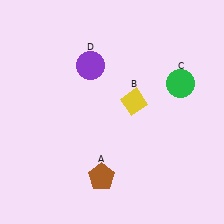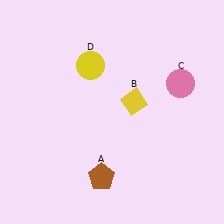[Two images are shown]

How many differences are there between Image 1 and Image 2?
There are 2 differences between the two images.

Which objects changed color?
C changed from green to pink. D changed from purple to yellow.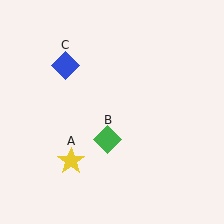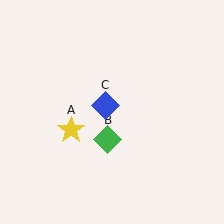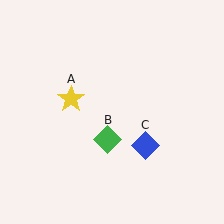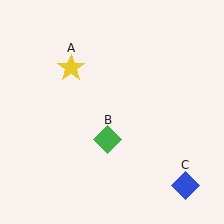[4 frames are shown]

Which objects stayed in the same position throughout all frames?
Green diamond (object B) remained stationary.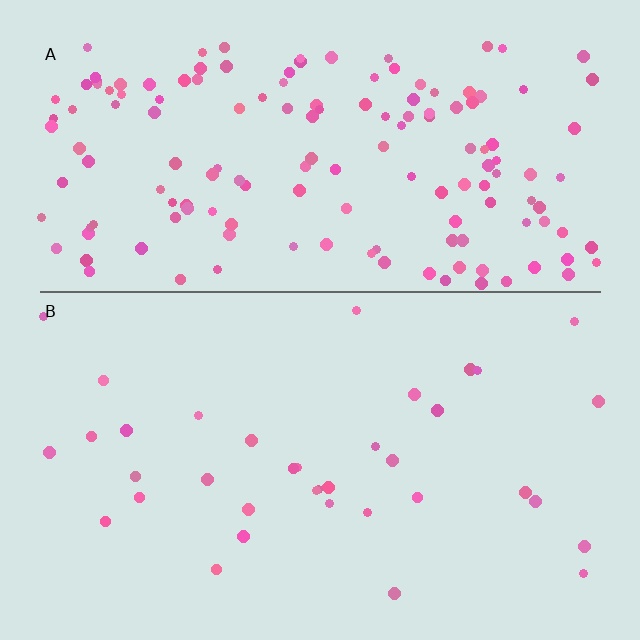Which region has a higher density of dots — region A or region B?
A (the top).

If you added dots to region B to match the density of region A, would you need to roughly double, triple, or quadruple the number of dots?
Approximately quadruple.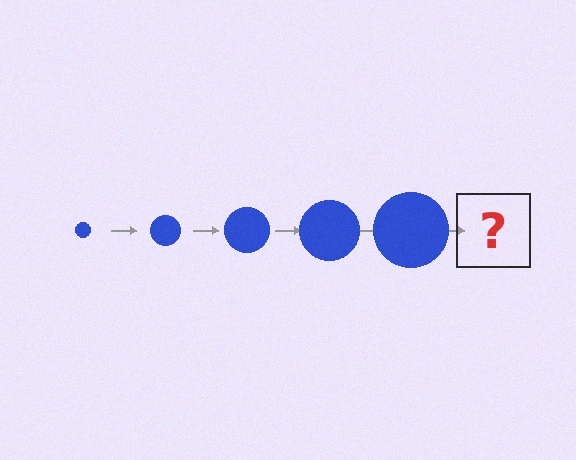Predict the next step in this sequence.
The next step is a blue circle, larger than the previous one.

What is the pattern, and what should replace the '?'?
The pattern is that the circle gets progressively larger each step. The '?' should be a blue circle, larger than the previous one.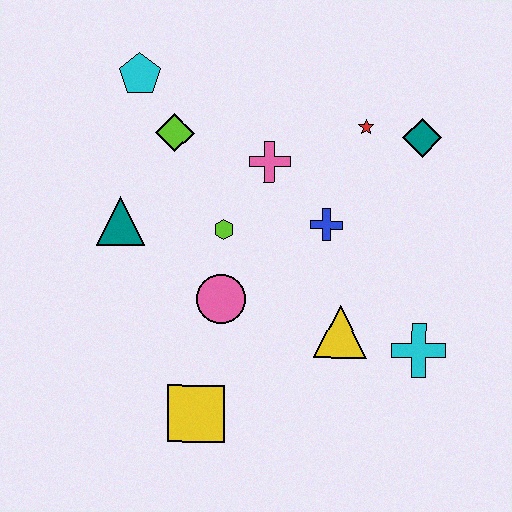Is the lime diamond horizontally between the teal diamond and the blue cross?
No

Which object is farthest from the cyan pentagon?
The cyan cross is farthest from the cyan pentagon.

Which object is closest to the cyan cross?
The yellow triangle is closest to the cyan cross.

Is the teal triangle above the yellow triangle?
Yes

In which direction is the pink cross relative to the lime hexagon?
The pink cross is above the lime hexagon.